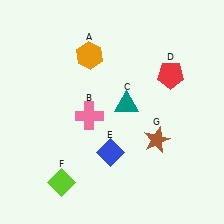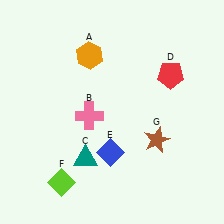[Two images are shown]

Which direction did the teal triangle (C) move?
The teal triangle (C) moved down.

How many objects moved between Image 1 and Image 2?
1 object moved between the two images.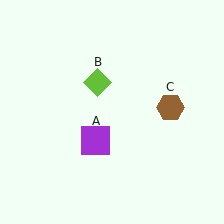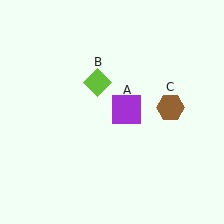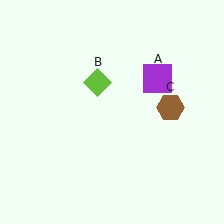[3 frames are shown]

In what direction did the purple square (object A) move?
The purple square (object A) moved up and to the right.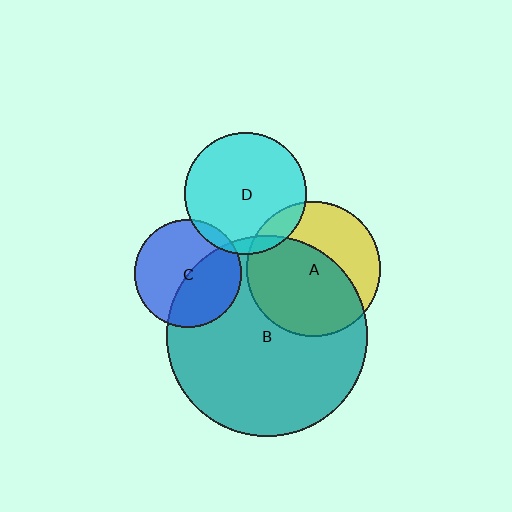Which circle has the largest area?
Circle B (teal).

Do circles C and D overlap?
Yes.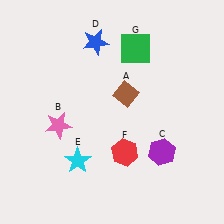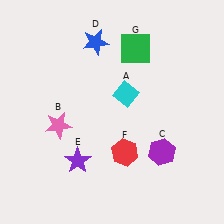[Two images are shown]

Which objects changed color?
A changed from brown to cyan. E changed from cyan to purple.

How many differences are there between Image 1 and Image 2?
There are 2 differences between the two images.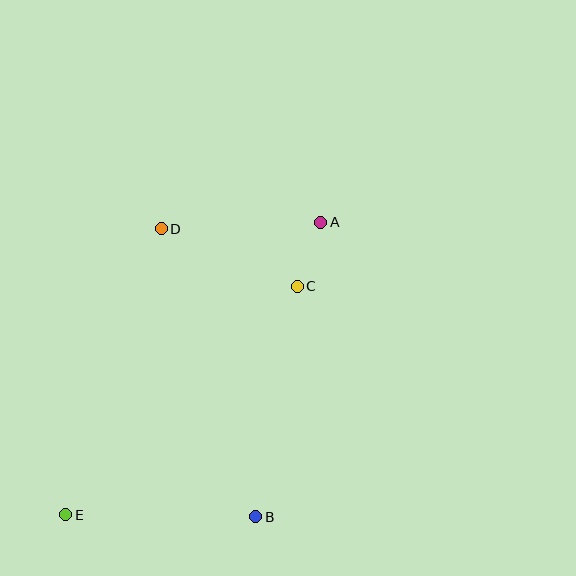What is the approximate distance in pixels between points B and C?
The distance between B and C is approximately 234 pixels.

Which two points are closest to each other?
Points A and C are closest to each other.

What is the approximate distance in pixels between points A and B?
The distance between A and B is approximately 302 pixels.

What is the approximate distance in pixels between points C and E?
The distance between C and E is approximately 325 pixels.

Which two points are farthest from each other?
Points A and E are farthest from each other.